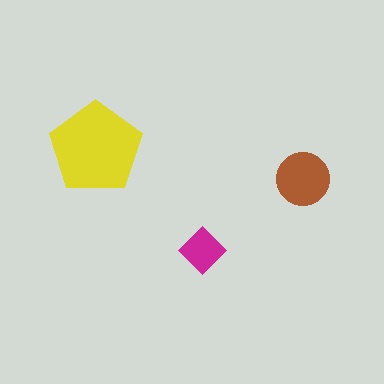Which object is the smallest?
The magenta diamond.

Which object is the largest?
The yellow pentagon.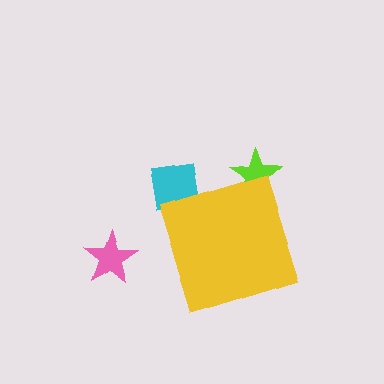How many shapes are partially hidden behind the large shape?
2 shapes are partially hidden.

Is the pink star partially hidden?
No, the pink star is fully visible.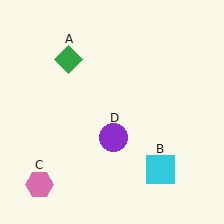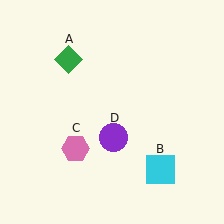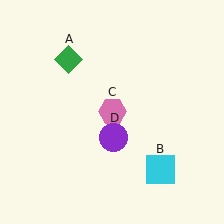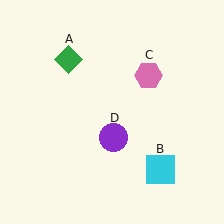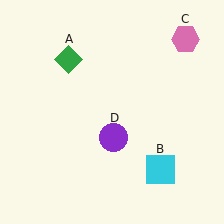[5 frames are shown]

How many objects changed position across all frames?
1 object changed position: pink hexagon (object C).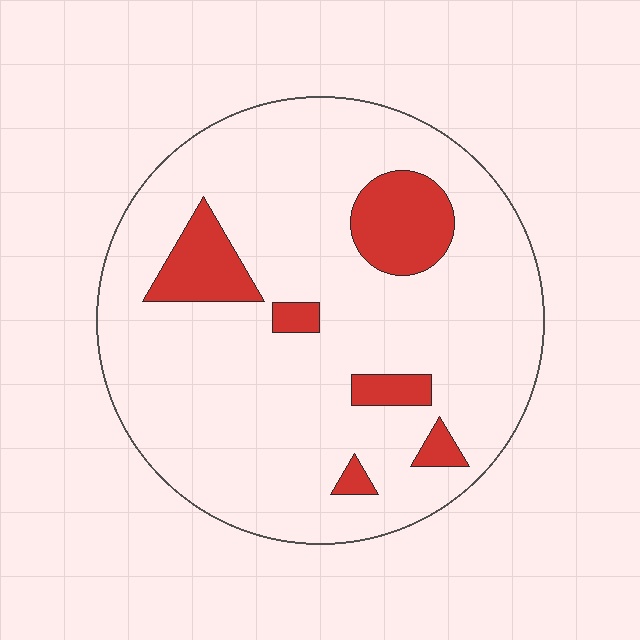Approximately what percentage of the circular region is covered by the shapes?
Approximately 15%.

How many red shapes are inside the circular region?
6.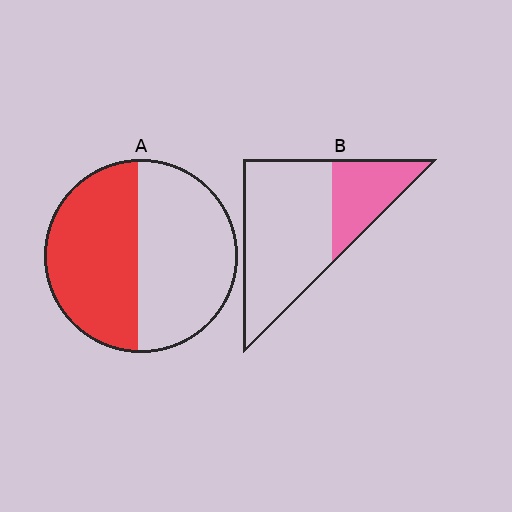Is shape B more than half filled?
No.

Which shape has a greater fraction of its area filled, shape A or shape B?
Shape A.